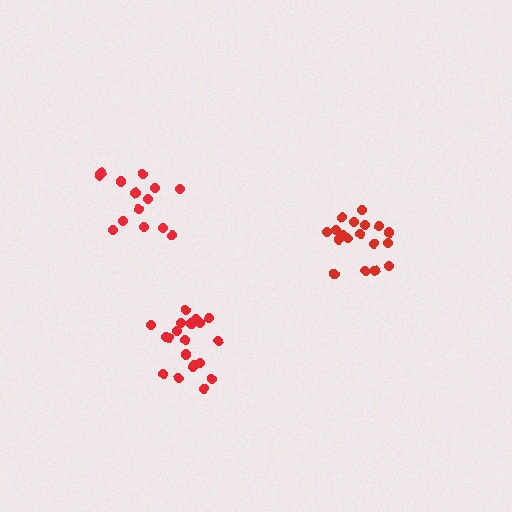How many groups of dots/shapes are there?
There are 3 groups.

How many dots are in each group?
Group 1: 20 dots, Group 2: 15 dots, Group 3: 18 dots (53 total).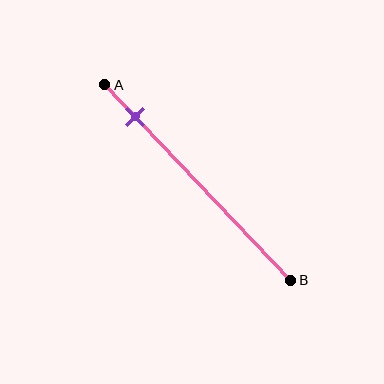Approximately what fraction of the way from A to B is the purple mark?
The purple mark is approximately 15% of the way from A to B.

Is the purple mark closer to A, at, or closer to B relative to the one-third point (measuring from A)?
The purple mark is closer to point A than the one-third point of segment AB.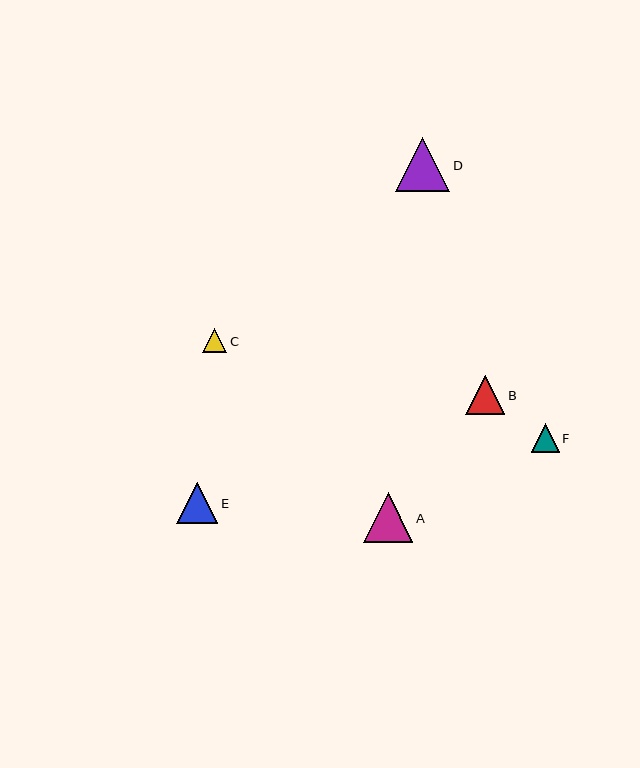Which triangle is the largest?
Triangle D is the largest with a size of approximately 54 pixels.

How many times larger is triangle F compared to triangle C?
Triangle F is approximately 1.2 times the size of triangle C.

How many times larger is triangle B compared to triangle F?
Triangle B is approximately 1.4 times the size of triangle F.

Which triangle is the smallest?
Triangle C is the smallest with a size of approximately 24 pixels.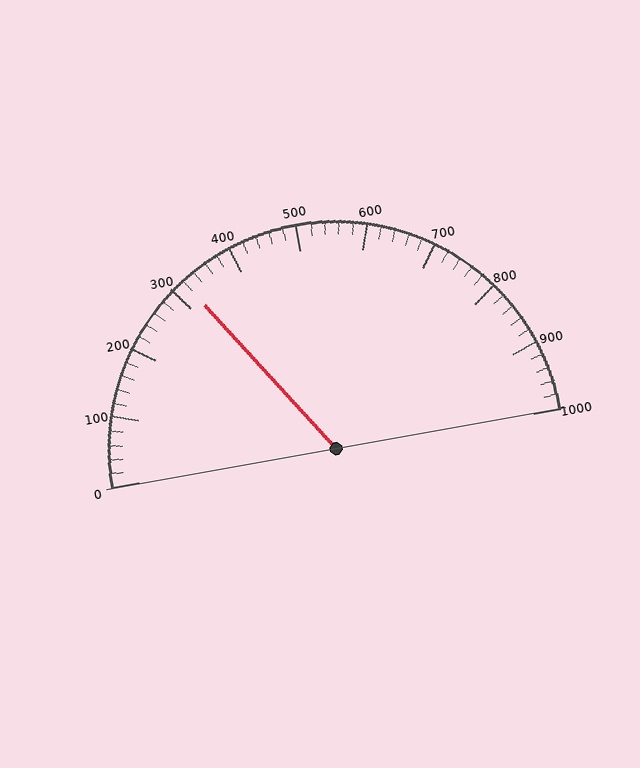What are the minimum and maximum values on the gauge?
The gauge ranges from 0 to 1000.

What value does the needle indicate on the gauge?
The needle indicates approximately 320.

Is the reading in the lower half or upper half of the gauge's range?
The reading is in the lower half of the range (0 to 1000).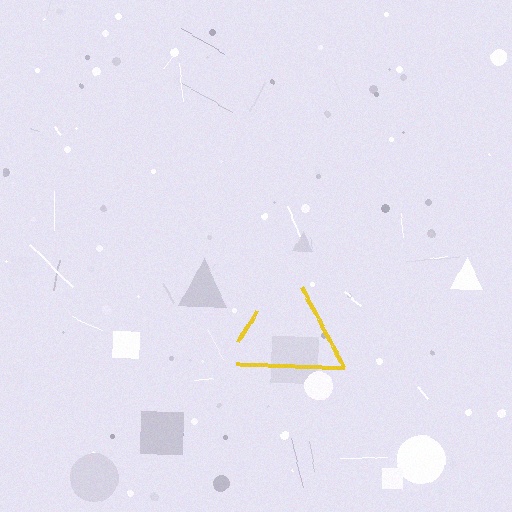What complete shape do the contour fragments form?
The contour fragments form a triangle.